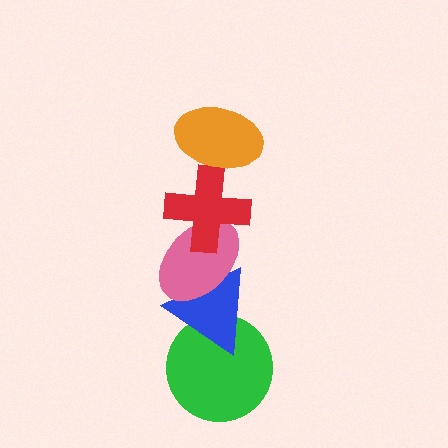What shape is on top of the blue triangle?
The pink ellipse is on top of the blue triangle.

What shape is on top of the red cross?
The orange ellipse is on top of the red cross.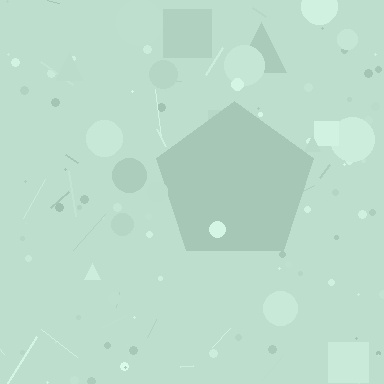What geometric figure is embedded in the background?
A pentagon is embedded in the background.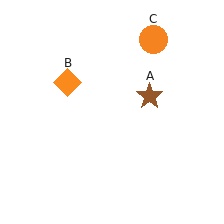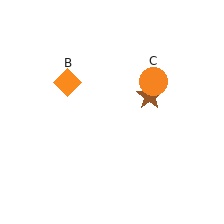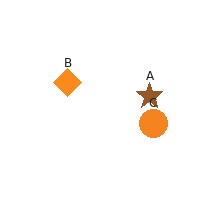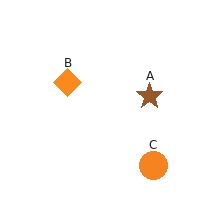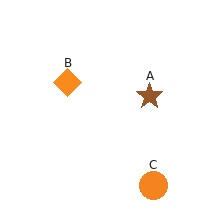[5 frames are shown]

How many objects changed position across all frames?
1 object changed position: orange circle (object C).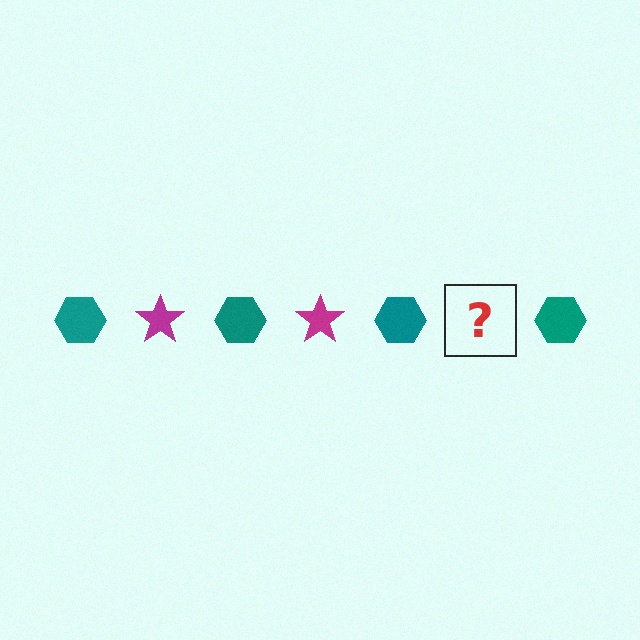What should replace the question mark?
The question mark should be replaced with a magenta star.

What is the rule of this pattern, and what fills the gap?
The rule is that the pattern alternates between teal hexagon and magenta star. The gap should be filled with a magenta star.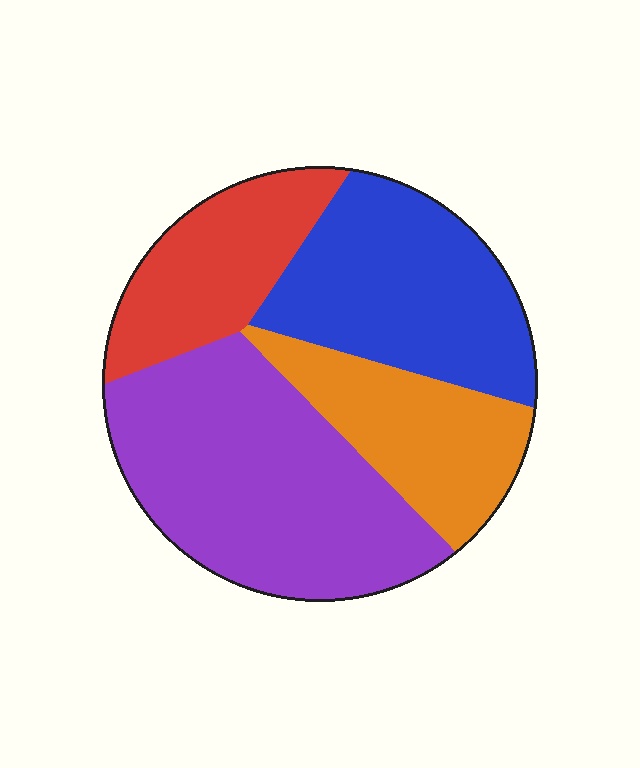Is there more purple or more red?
Purple.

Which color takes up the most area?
Purple, at roughly 35%.